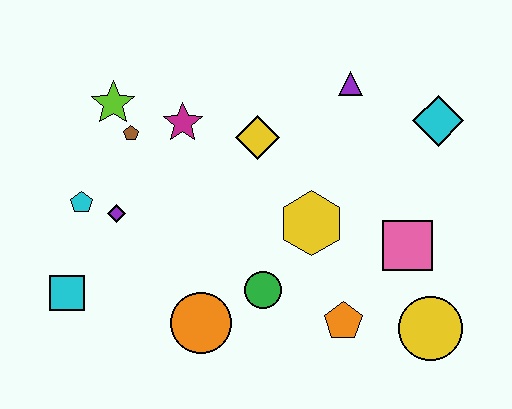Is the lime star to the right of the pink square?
No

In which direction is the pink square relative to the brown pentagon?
The pink square is to the right of the brown pentagon.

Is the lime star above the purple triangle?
No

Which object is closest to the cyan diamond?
The purple triangle is closest to the cyan diamond.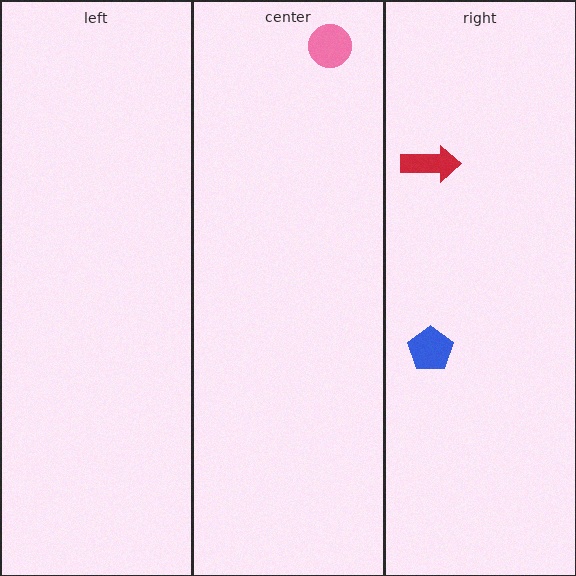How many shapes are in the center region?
1.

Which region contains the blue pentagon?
The right region.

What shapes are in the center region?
The pink circle.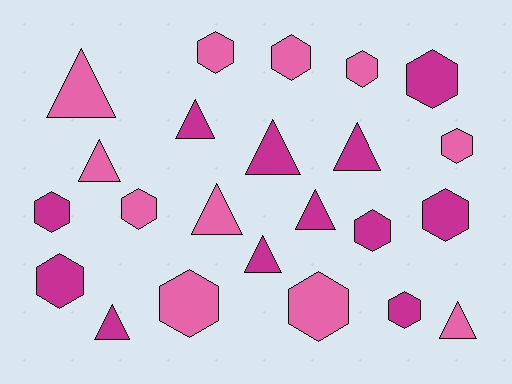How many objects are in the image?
There are 23 objects.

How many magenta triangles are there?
There are 6 magenta triangles.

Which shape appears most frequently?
Hexagon, with 13 objects.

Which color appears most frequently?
Magenta, with 12 objects.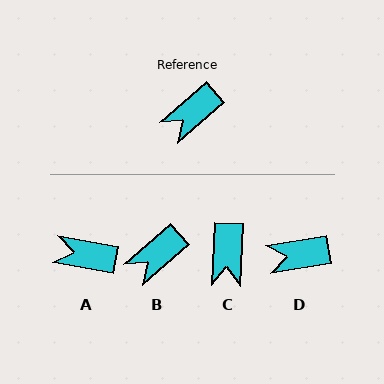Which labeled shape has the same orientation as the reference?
B.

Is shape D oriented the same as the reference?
No, it is off by about 32 degrees.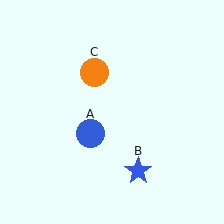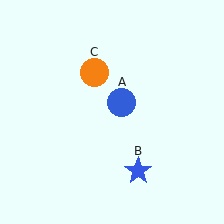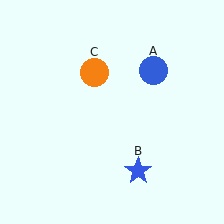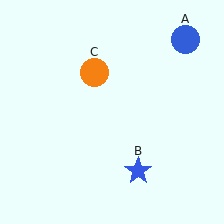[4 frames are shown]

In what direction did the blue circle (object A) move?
The blue circle (object A) moved up and to the right.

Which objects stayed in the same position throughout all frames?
Blue star (object B) and orange circle (object C) remained stationary.